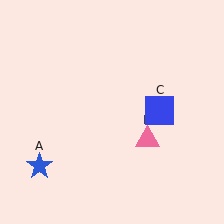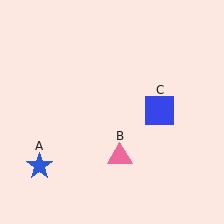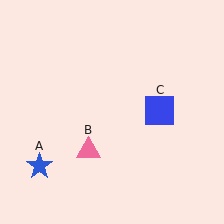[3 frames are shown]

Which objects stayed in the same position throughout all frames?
Blue star (object A) and blue square (object C) remained stationary.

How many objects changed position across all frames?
1 object changed position: pink triangle (object B).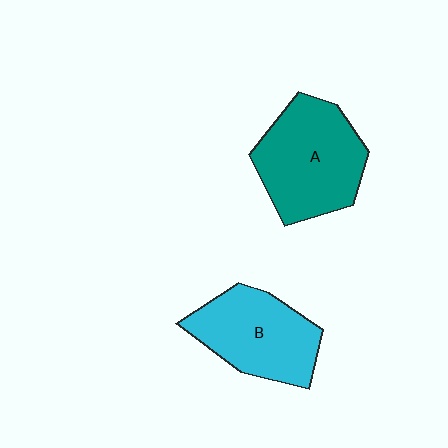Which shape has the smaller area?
Shape B (cyan).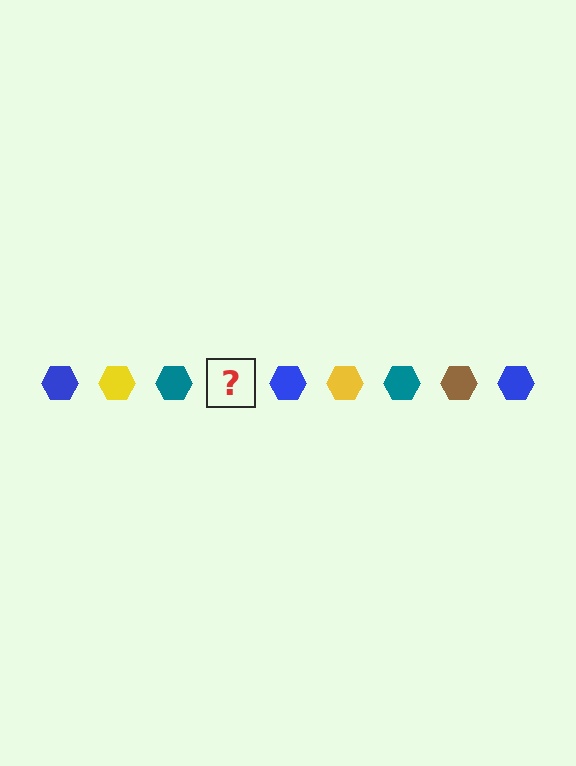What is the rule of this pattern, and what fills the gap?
The rule is that the pattern cycles through blue, yellow, teal, brown hexagons. The gap should be filled with a brown hexagon.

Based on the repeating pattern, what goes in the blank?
The blank should be a brown hexagon.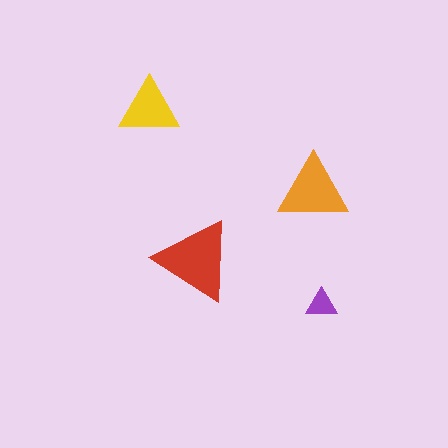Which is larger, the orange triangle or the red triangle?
The red one.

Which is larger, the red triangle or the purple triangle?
The red one.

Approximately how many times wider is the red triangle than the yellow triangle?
About 1.5 times wider.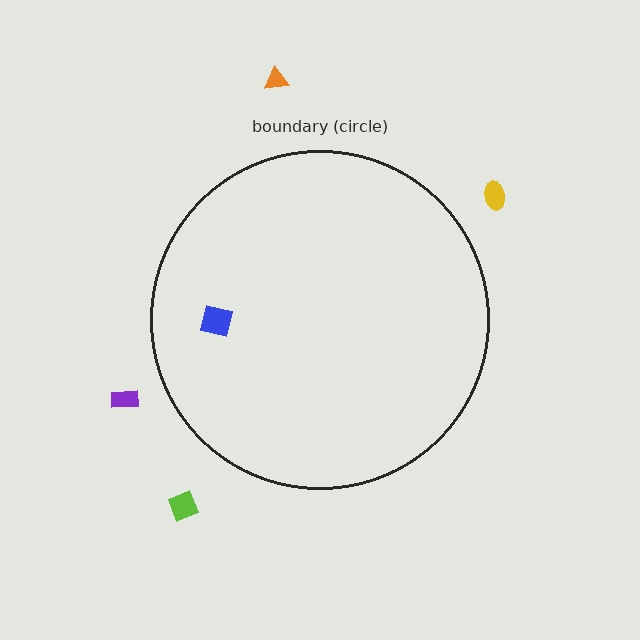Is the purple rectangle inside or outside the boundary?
Outside.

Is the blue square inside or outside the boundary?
Inside.